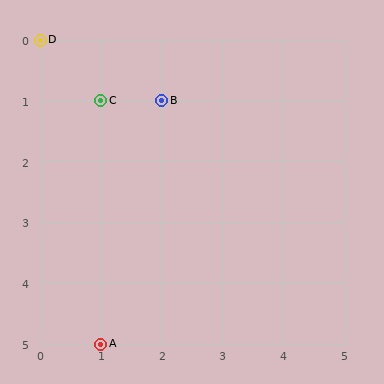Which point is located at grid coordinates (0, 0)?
Point D is at (0, 0).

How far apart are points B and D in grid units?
Points B and D are 2 columns and 1 row apart (about 2.2 grid units diagonally).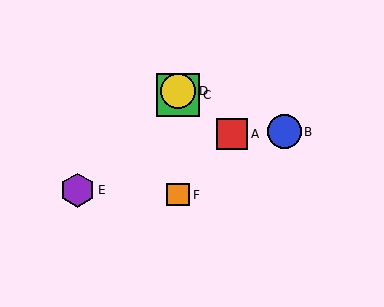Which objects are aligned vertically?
Objects C, D, F are aligned vertically.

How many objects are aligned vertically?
3 objects (C, D, F) are aligned vertically.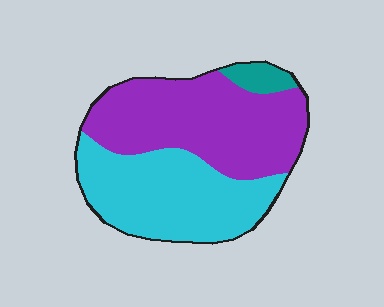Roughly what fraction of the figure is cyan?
Cyan takes up about two fifths (2/5) of the figure.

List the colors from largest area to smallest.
From largest to smallest: purple, cyan, teal.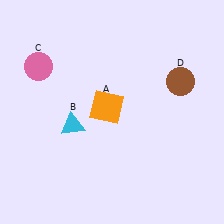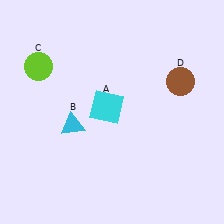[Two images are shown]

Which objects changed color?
A changed from orange to cyan. C changed from pink to lime.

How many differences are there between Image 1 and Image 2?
There are 2 differences between the two images.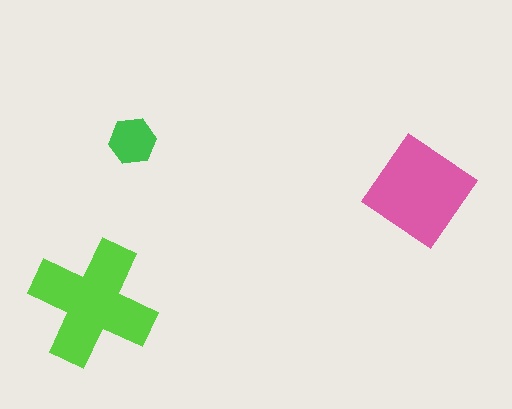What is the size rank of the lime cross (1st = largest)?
1st.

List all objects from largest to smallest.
The lime cross, the pink diamond, the green hexagon.